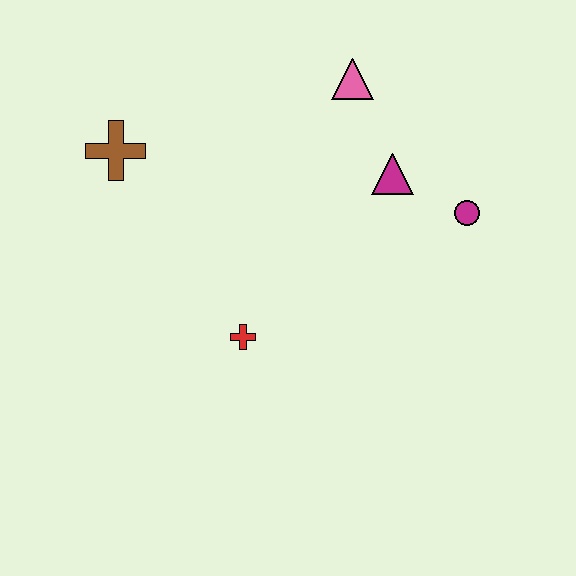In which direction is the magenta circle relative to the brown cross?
The magenta circle is to the right of the brown cross.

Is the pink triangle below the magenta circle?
No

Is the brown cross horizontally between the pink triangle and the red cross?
No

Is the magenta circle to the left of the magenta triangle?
No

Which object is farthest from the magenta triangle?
The brown cross is farthest from the magenta triangle.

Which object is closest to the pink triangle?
The magenta triangle is closest to the pink triangle.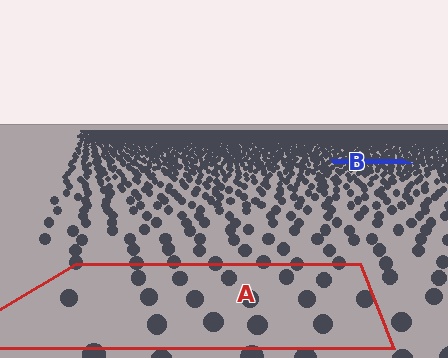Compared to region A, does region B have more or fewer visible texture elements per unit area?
Region B has more texture elements per unit area — they are packed more densely because it is farther away.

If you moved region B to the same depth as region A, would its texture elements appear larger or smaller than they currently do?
They would appear larger. At a closer depth, the same texture elements are projected at a bigger on-screen size.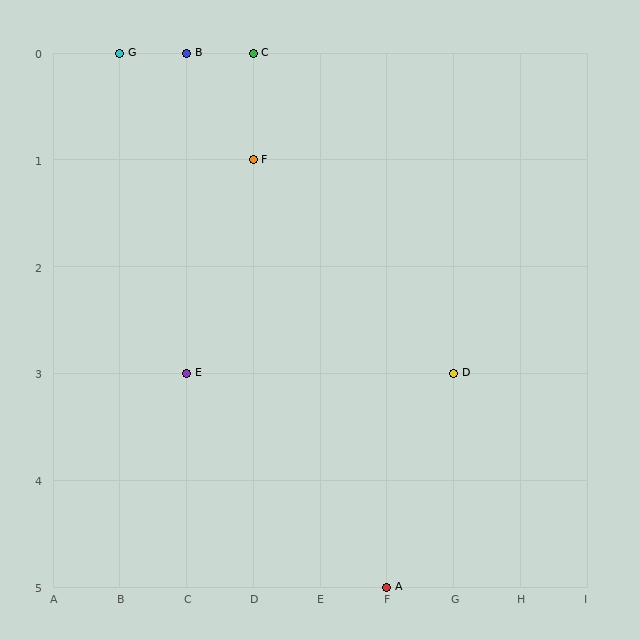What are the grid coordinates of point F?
Point F is at grid coordinates (D, 1).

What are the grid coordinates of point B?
Point B is at grid coordinates (C, 0).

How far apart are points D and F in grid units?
Points D and F are 3 columns and 2 rows apart (about 3.6 grid units diagonally).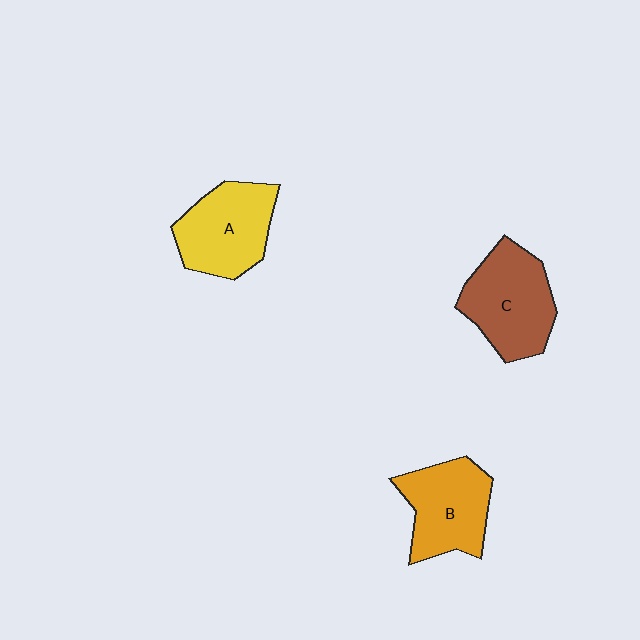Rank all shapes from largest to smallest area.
From largest to smallest: C (brown), A (yellow), B (orange).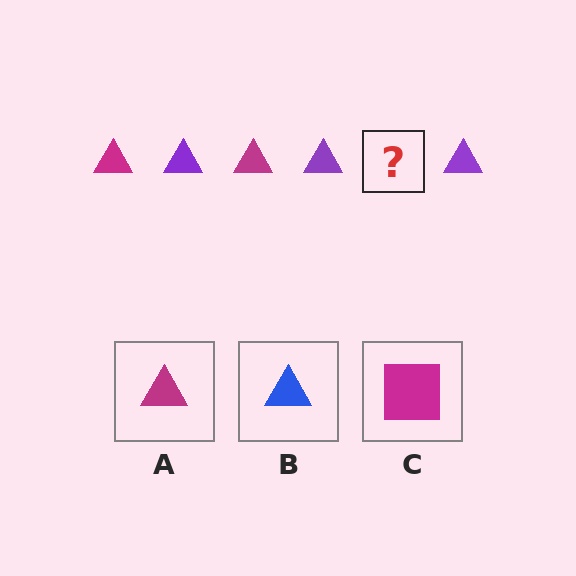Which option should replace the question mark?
Option A.